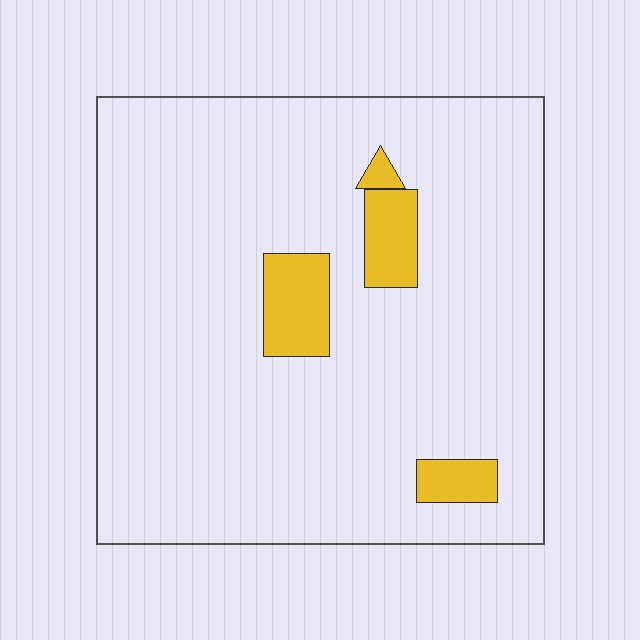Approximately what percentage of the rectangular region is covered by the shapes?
Approximately 10%.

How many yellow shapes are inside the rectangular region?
4.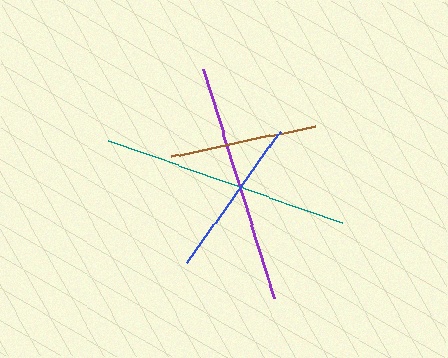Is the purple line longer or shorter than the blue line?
The purple line is longer than the blue line.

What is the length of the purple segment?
The purple segment is approximately 240 pixels long.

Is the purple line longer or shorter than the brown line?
The purple line is longer than the brown line.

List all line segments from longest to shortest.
From longest to shortest: teal, purple, blue, brown.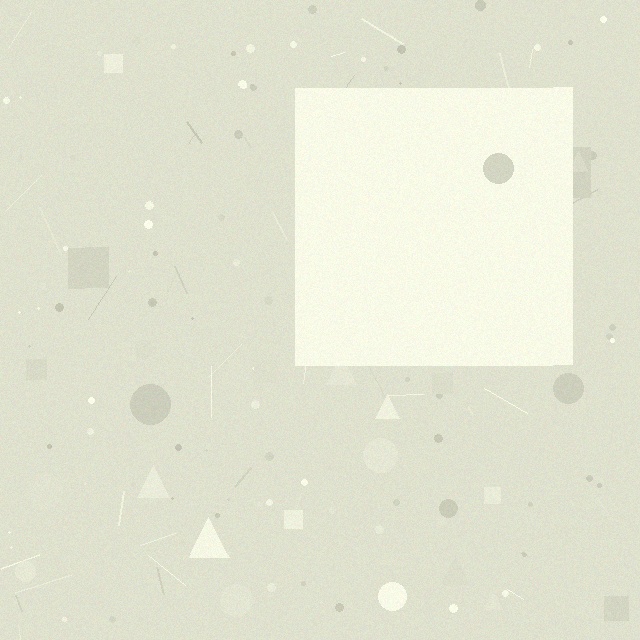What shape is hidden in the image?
A square is hidden in the image.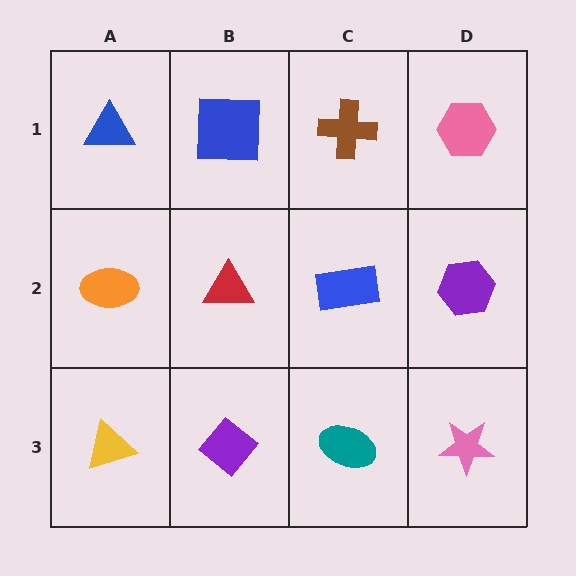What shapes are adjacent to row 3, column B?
A red triangle (row 2, column B), a yellow triangle (row 3, column A), a teal ellipse (row 3, column C).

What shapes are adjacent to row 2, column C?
A brown cross (row 1, column C), a teal ellipse (row 3, column C), a red triangle (row 2, column B), a purple hexagon (row 2, column D).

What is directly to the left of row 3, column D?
A teal ellipse.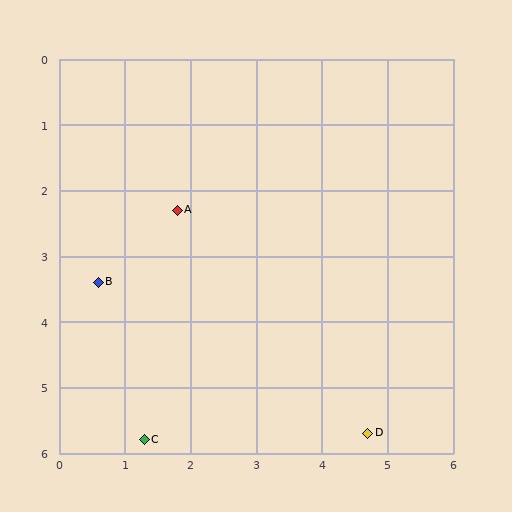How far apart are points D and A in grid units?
Points D and A are about 4.5 grid units apart.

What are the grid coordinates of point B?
Point B is at approximately (0.6, 3.4).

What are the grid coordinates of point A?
Point A is at approximately (1.8, 2.3).